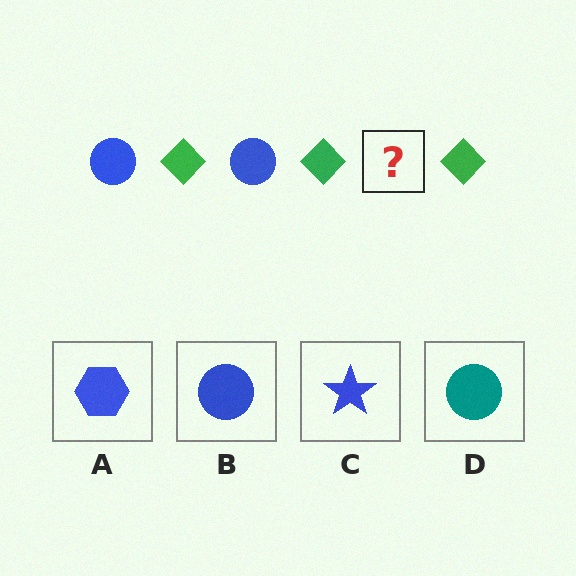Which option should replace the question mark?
Option B.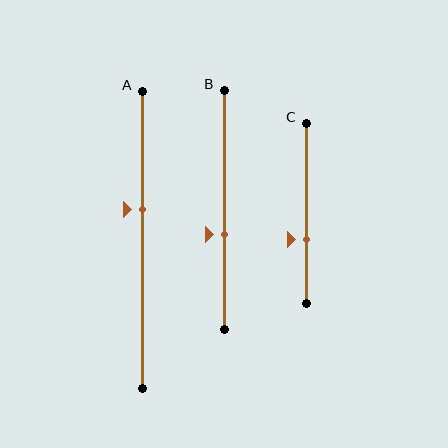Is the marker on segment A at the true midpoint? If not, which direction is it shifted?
No, the marker on segment A is shifted upward by about 10% of the segment length.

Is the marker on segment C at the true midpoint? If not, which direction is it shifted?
No, the marker on segment C is shifted downward by about 15% of the segment length.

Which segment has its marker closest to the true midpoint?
Segment A has its marker closest to the true midpoint.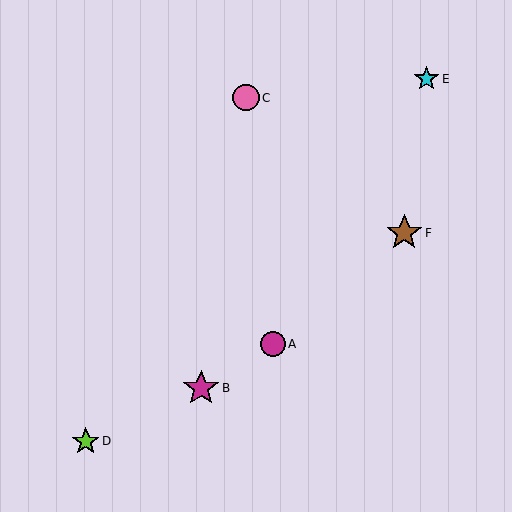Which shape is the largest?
The magenta star (labeled B) is the largest.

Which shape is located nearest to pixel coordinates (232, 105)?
The pink circle (labeled C) at (246, 98) is nearest to that location.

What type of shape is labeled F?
Shape F is a brown star.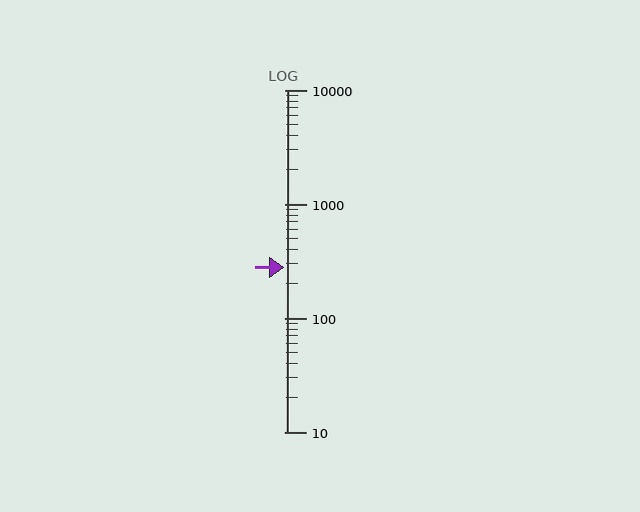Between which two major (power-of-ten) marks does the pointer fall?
The pointer is between 100 and 1000.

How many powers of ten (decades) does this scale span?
The scale spans 3 decades, from 10 to 10000.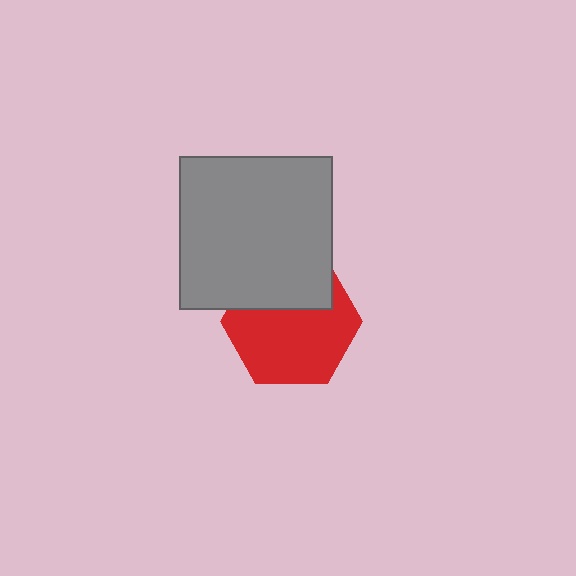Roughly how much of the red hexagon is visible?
Most of it is visible (roughly 66%).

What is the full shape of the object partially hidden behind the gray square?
The partially hidden object is a red hexagon.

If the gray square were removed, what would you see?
You would see the complete red hexagon.